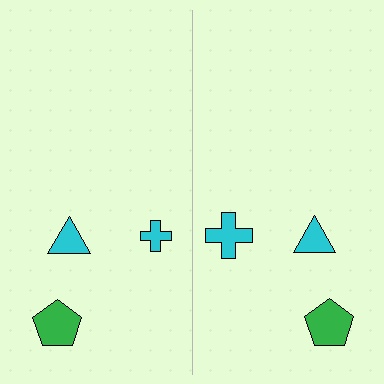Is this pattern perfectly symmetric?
No, the pattern is not perfectly symmetric. The cyan cross on the right side has a different size than its mirror counterpart.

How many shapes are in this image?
There are 6 shapes in this image.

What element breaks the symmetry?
The cyan cross on the right side has a different size than its mirror counterpart.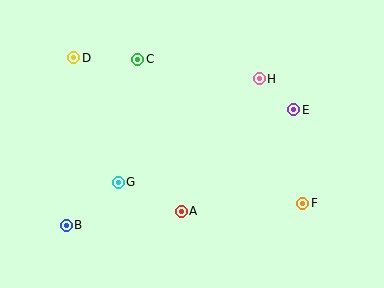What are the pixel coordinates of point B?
Point B is at (66, 225).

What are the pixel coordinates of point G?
Point G is at (118, 182).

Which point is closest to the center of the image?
Point A at (181, 212) is closest to the center.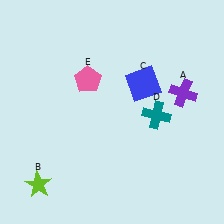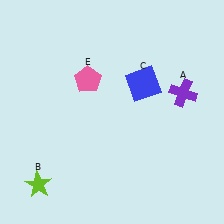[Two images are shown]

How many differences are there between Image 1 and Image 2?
There is 1 difference between the two images.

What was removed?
The teal cross (D) was removed in Image 2.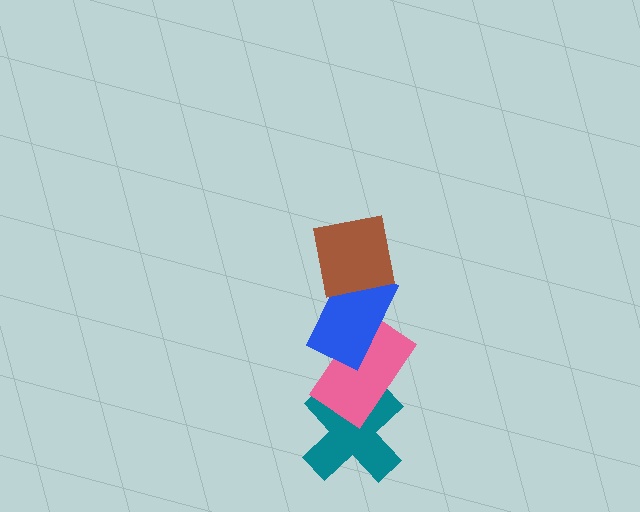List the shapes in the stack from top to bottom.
From top to bottom: the brown square, the blue rectangle, the pink rectangle, the teal cross.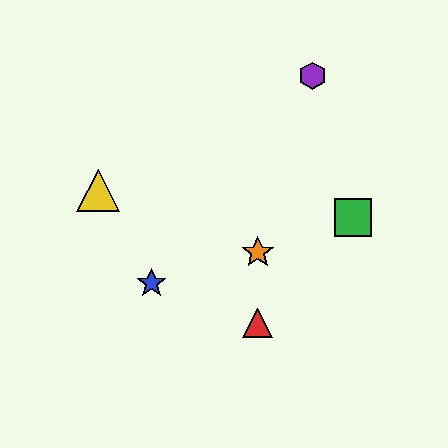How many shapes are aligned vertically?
2 shapes (the red triangle, the orange star) are aligned vertically.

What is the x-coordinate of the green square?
The green square is at x≈353.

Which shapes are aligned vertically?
The red triangle, the orange star are aligned vertically.